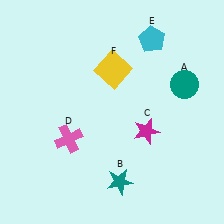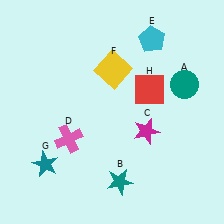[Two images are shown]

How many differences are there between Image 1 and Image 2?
There are 2 differences between the two images.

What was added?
A teal star (G), a red square (H) were added in Image 2.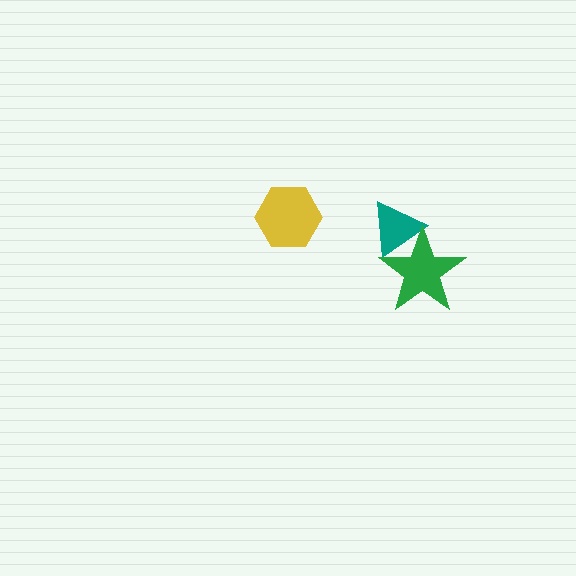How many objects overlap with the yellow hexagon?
0 objects overlap with the yellow hexagon.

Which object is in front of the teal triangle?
The green star is in front of the teal triangle.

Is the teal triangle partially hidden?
Yes, it is partially covered by another shape.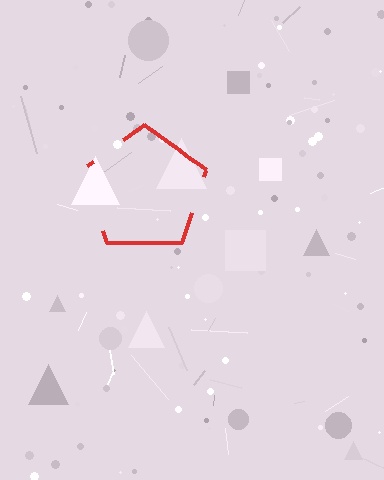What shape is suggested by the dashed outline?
The dashed outline suggests a pentagon.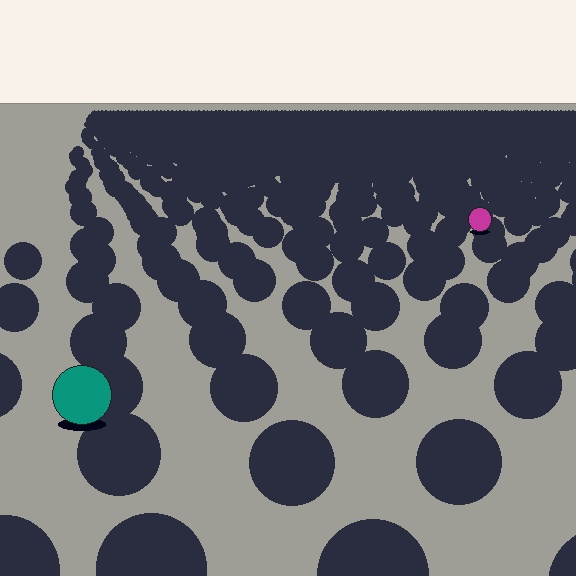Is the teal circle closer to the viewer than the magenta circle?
Yes. The teal circle is closer — you can tell from the texture gradient: the ground texture is coarser near it.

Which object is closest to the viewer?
The teal circle is closest. The texture marks near it are larger and more spread out.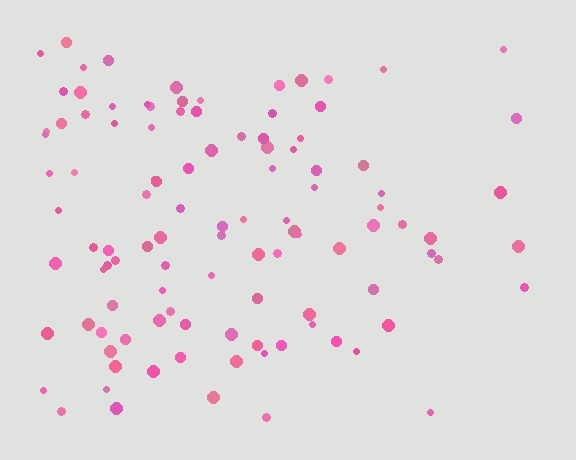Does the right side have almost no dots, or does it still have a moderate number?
Still a moderate number, just noticeably fewer than the left.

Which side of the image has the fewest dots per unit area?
The right.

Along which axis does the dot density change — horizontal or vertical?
Horizontal.